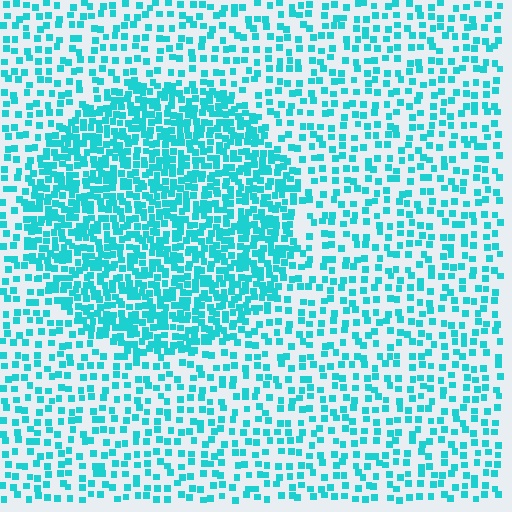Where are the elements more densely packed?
The elements are more densely packed inside the circle boundary.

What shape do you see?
I see a circle.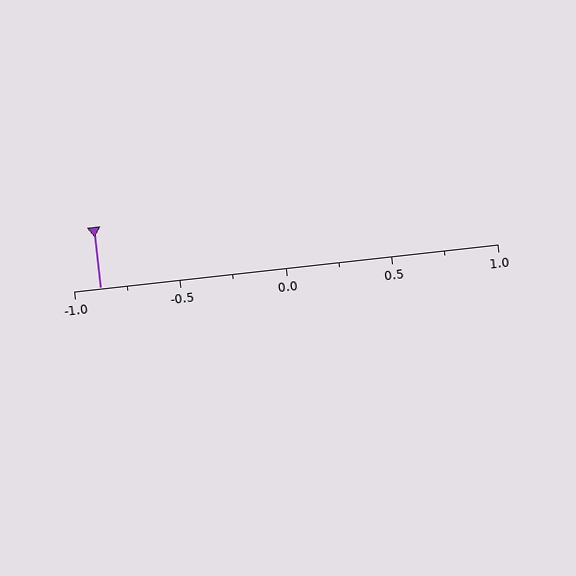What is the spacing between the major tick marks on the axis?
The major ticks are spaced 0.5 apart.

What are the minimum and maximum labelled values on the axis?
The axis runs from -1.0 to 1.0.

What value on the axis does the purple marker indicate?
The marker indicates approximately -0.88.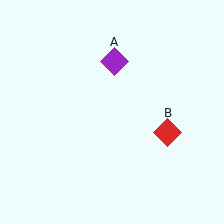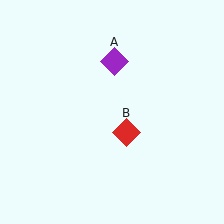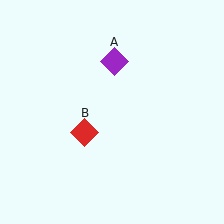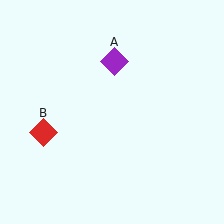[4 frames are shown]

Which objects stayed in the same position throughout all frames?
Purple diamond (object A) remained stationary.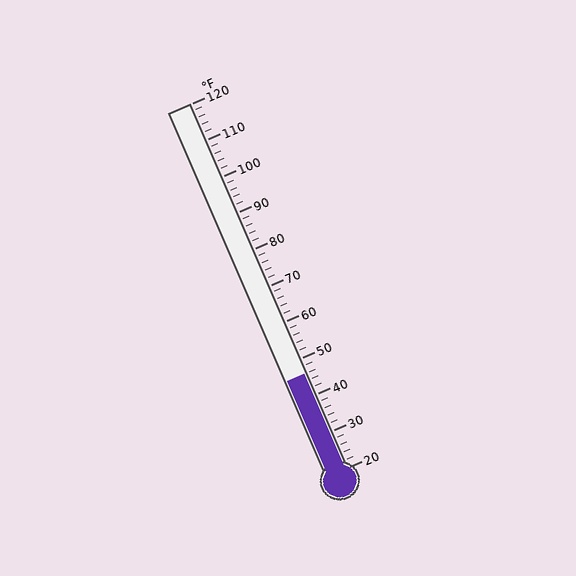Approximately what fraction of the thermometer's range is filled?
The thermometer is filled to approximately 25% of its range.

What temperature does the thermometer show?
The thermometer shows approximately 46°F.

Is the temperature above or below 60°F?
The temperature is below 60°F.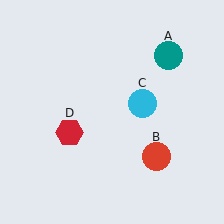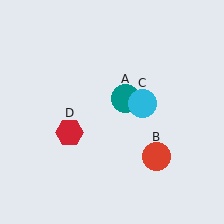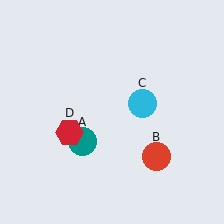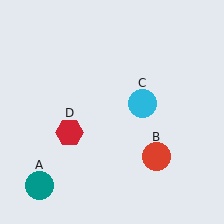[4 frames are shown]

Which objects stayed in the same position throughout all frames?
Red circle (object B) and cyan circle (object C) and red hexagon (object D) remained stationary.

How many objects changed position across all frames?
1 object changed position: teal circle (object A).